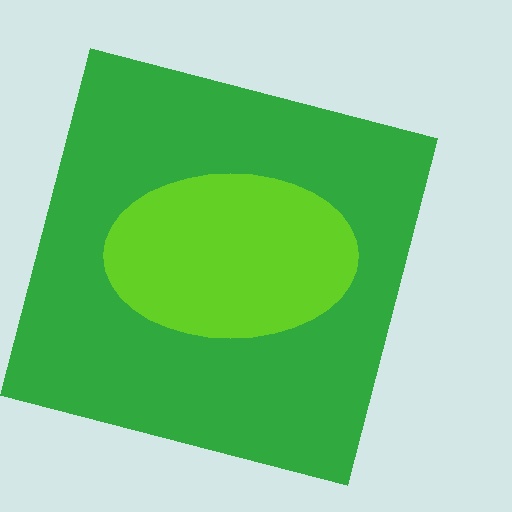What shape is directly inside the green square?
The lime ellipse.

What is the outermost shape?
The green square.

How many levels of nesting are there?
2.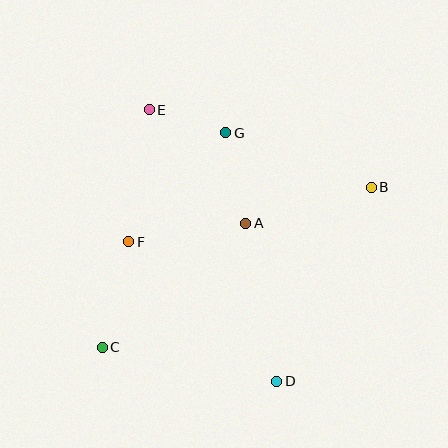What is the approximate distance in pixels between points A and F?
The distance between A and F is approximately 119 pixels.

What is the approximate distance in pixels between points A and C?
The distance between A and C is approximately 190 pixels.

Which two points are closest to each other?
Points E and G are closest to each other.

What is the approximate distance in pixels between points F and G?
The distance between F and G is approximately 146 pixels.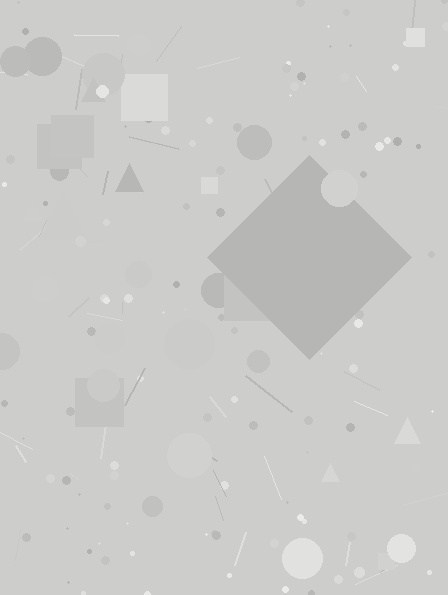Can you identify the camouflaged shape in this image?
The camouflaged shape is a diamond.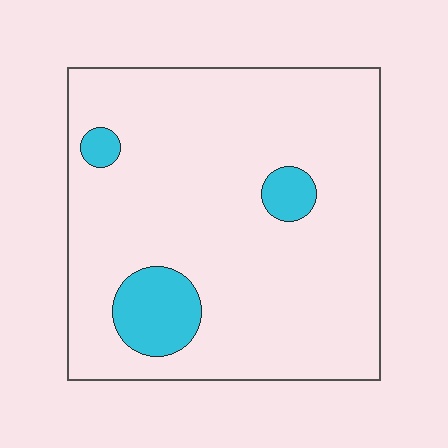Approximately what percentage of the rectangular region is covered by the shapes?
Approximately 10%.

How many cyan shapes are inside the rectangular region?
3.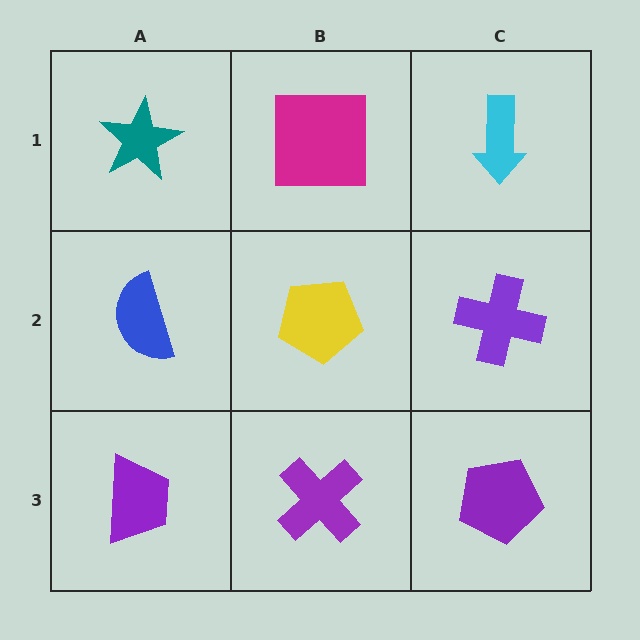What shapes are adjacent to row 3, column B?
A yellow pentagon (row 2, column B), a purple trapezoid (row 3, column A), a purple pentagon (row 3, column C).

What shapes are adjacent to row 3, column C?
A purple cross (row 2, column C), a purple cross (row 3, column B).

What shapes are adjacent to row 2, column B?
A magenta square (row 1, column B), a purple cross (row 3, column B), a blue semicircle (row 2, column A), a purple cross (row 2, column C).